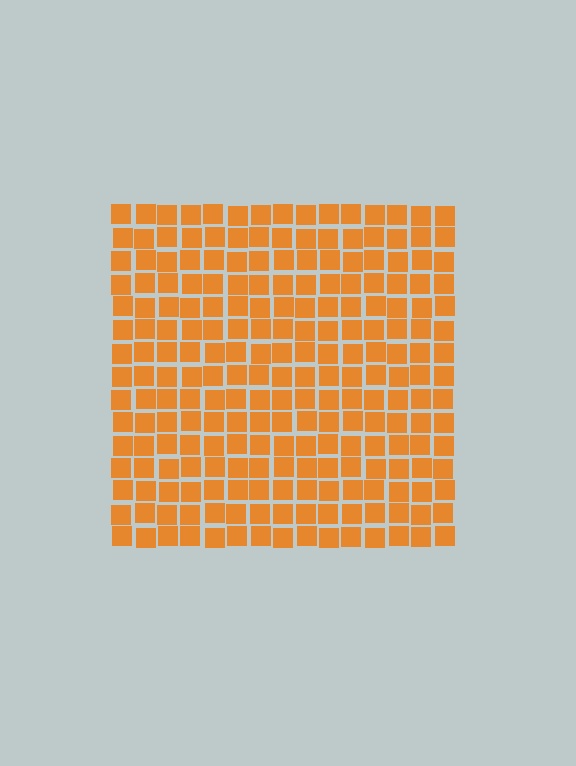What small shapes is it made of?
It is made of small squares.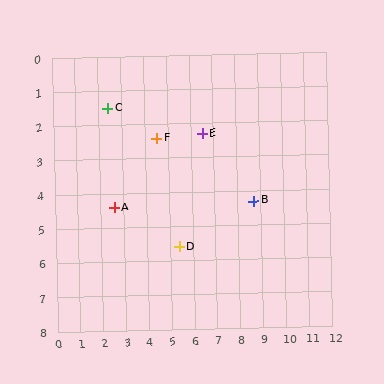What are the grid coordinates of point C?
Point C is at approximately (2.4, 1.5).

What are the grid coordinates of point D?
Point D is at approximately (5.4, 5.6).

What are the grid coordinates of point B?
Point B is at approximately (8.7, 4.3).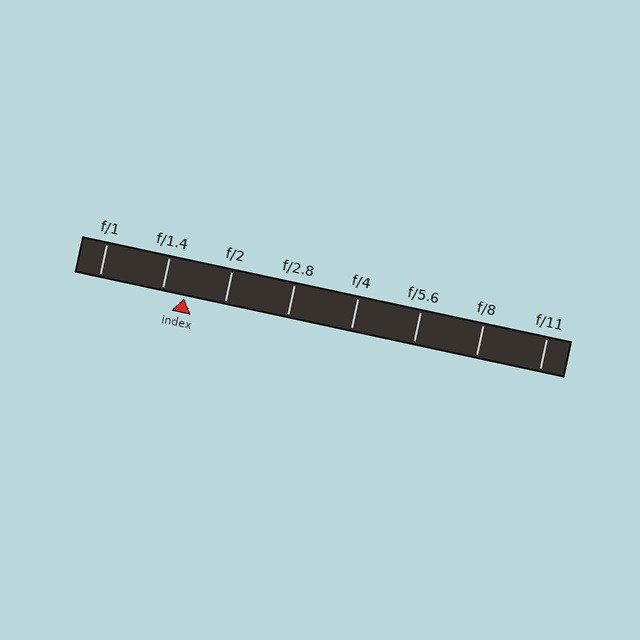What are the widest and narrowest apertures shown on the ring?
The widest aperture shown is f/1 and the narrowest is f/11.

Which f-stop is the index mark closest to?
The index mark is closest to f/1.4.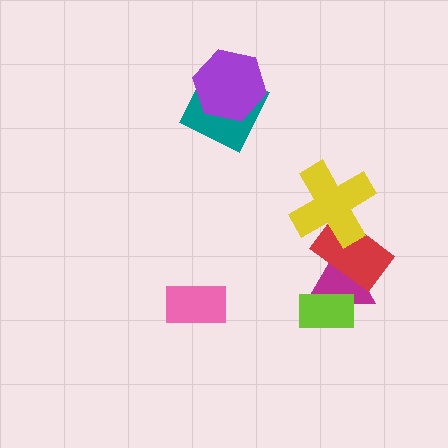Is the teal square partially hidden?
Yes, it is partially covered by another shape.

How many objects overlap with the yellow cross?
1 object overlaps with the yellow cross.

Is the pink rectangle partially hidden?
No, no other shape covers it.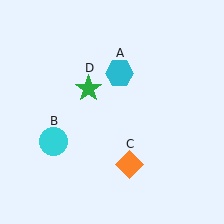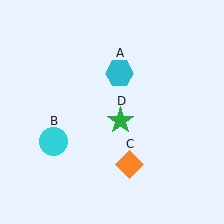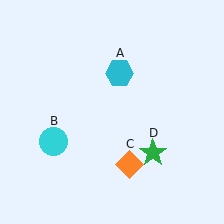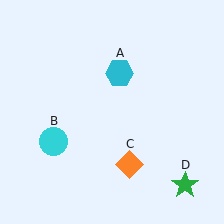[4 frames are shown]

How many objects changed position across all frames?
1 object changed position: green star (object D).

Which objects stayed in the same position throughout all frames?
Cyan hexagon (object A) and cyan circle (object B) and orange diamond (object C) remained stationary.